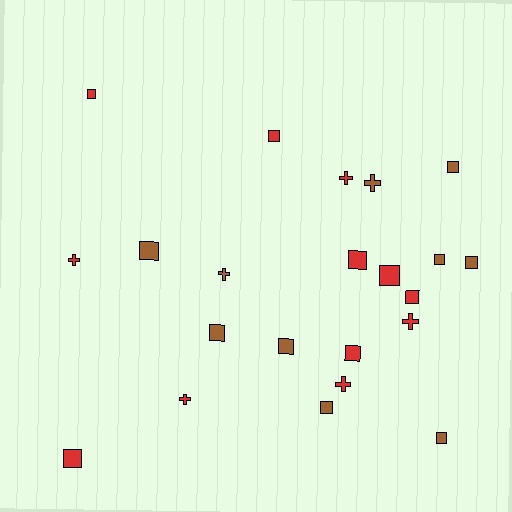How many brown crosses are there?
There are 2 brown crosses.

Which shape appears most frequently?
Square, with 15 objects.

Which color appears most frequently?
Red, with 12 objects.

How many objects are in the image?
There are 22 objects.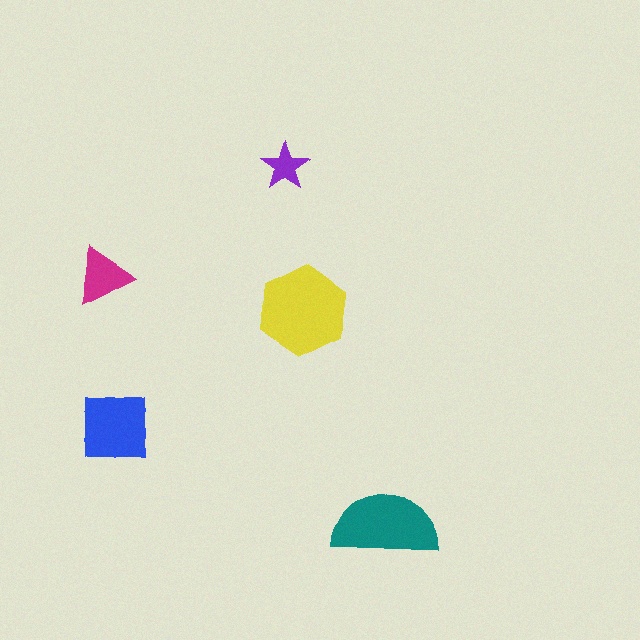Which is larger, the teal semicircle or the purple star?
The teal semicircle.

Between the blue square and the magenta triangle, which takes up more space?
The blue square.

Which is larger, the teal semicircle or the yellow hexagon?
The yellow hexagon.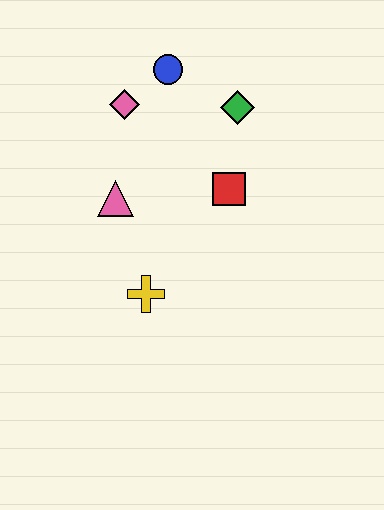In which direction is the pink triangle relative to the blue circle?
The pink triangle is below the blue circle.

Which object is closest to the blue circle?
The pink diamond is closest to the blue circle.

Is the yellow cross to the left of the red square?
Yes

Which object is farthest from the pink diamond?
The yellow cross is farthest from the pink diamond.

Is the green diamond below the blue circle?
Yes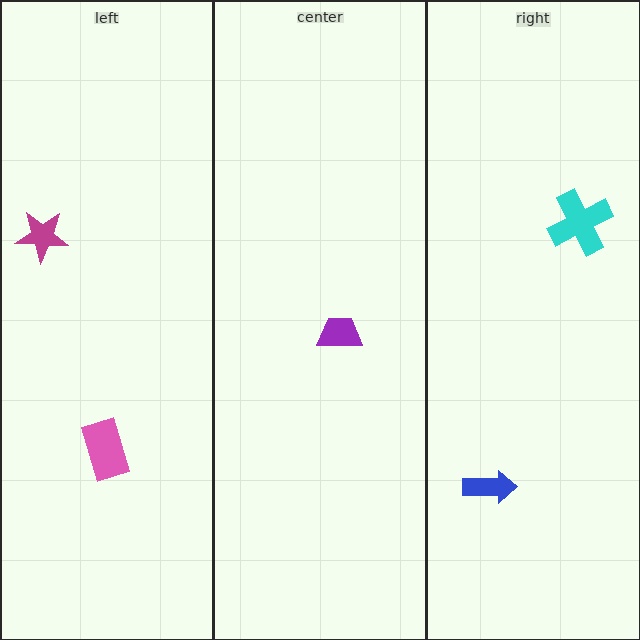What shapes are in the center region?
The purple trapezoid.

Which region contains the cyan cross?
The right region.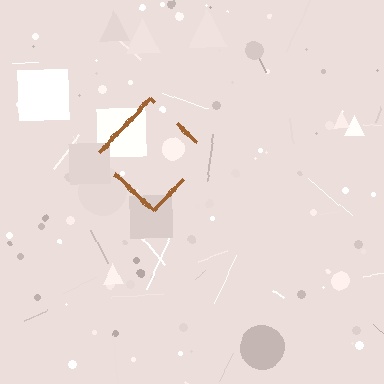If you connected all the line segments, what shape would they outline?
They would outline a diamond.